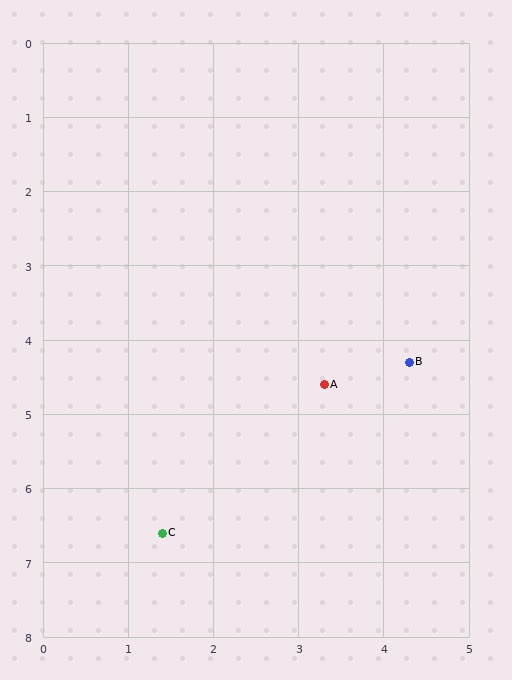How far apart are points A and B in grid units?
Points A and B are about 1.0 grid units apart.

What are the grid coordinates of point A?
Point A is at approximately (3.3, 4.6).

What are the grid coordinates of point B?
Point B is at approximately (4.3, 4.3).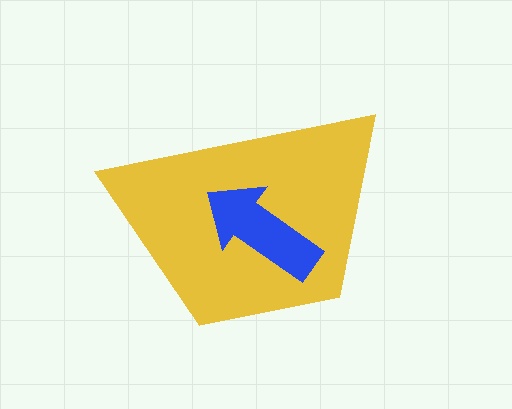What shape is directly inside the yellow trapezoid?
The blue arrow.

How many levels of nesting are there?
2.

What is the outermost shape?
The yellow trapezoid.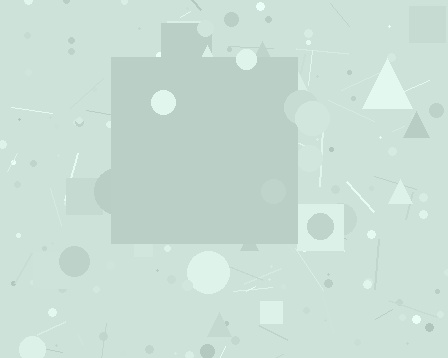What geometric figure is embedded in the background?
A square is embedded in the background.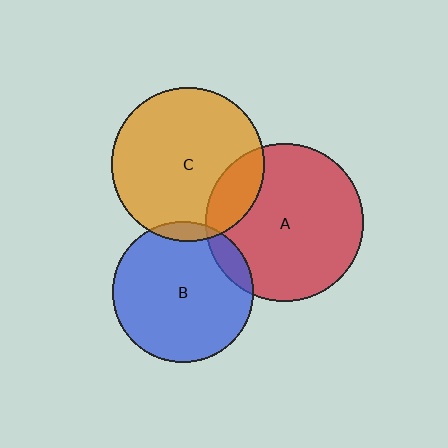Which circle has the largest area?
Circle A (red).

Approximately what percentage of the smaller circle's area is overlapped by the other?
Approximately 15%.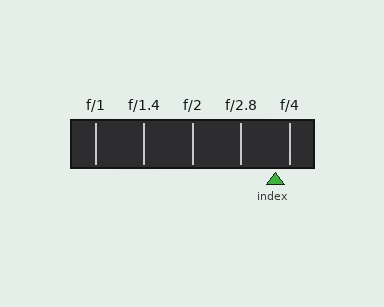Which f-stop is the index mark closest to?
The index mark is closest to f/4.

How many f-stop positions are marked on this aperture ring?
There are 5 f-stop positions marked.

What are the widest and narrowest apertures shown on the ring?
The widest aperture shown is f/1 and the narrowest is f/4.